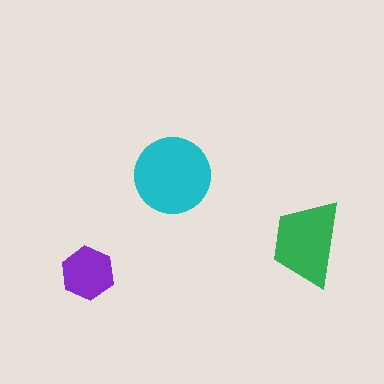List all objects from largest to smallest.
The cyan circle, the green trapezoid, the purple hexagon.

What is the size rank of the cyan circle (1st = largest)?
1st.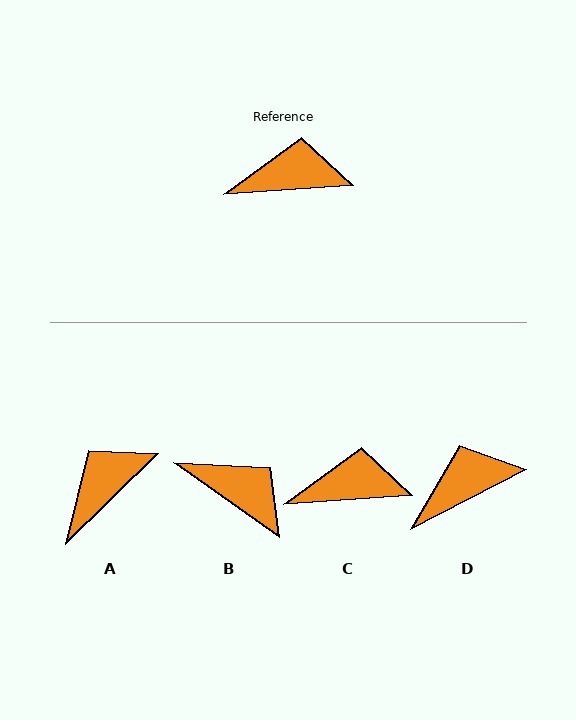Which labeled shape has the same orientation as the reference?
C.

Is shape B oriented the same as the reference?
No, it is off by about 40 degrees.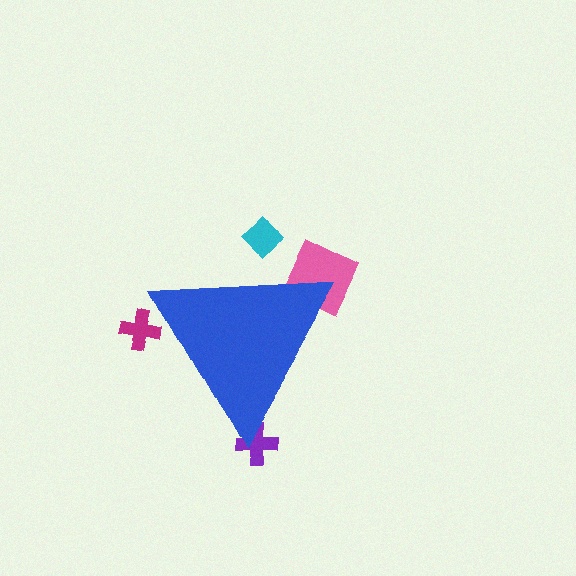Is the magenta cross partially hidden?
Yes, the magenta cross is partially hidden behind the blue triangle.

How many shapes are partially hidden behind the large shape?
4 shapes are partially hidden.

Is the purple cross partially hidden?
Yes, the purple cross is partially hidden behind the blue triangle.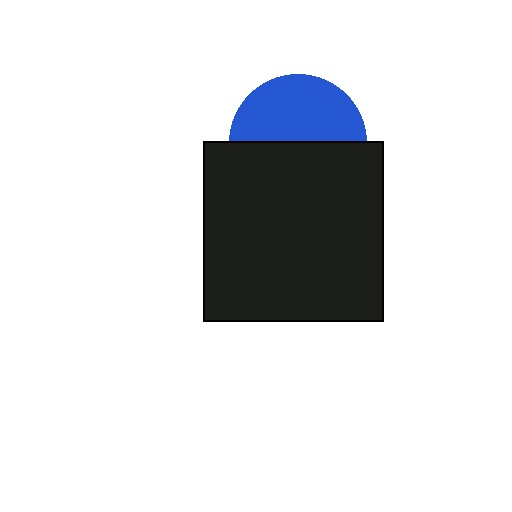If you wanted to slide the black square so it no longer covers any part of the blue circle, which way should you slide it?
Slide it down — that is the most direct way to separate the two shapes.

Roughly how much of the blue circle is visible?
About half of it is visible (roughly 49%).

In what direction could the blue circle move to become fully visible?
The blue circle could move up. That would shift it out from behind the black square entirely.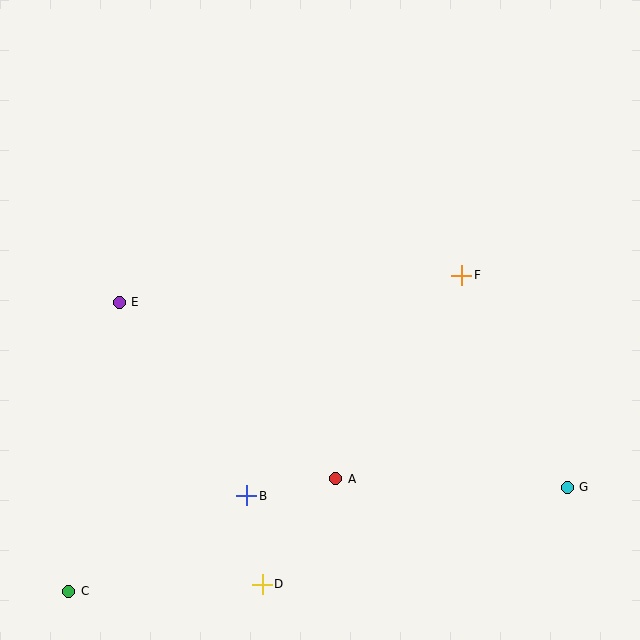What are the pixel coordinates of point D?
Point D is at (262, 584).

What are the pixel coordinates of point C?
Point C is at (69, 591).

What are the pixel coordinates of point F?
Point F is at (462, 275).